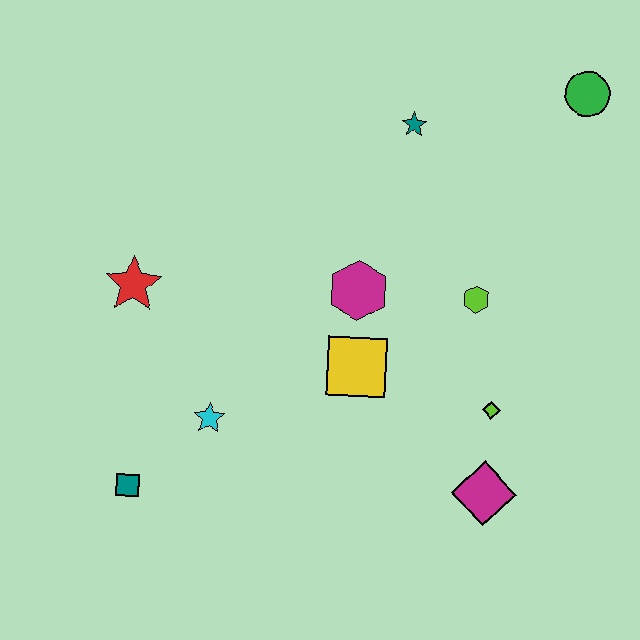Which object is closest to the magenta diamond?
The lime diamond is closest to the magenta diamond.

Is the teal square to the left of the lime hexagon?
Yes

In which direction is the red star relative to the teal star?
The red star is to the left of the teal star.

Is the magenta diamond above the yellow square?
No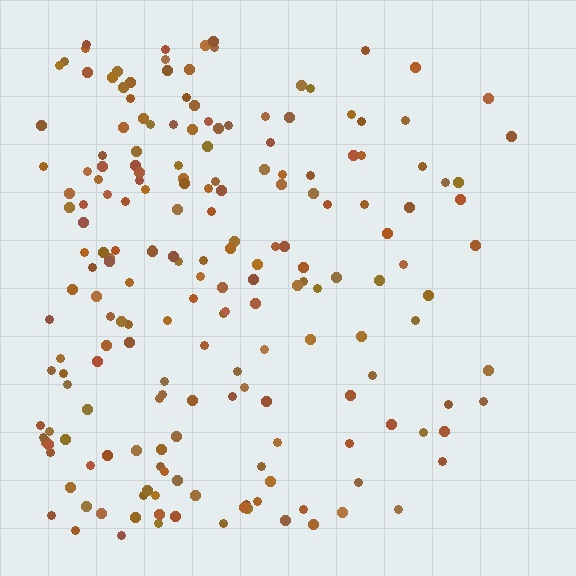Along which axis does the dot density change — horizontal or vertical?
Horizontal.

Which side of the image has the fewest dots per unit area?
The right.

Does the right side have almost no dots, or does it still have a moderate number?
Still a moderate number, just noticeably fewer than the left.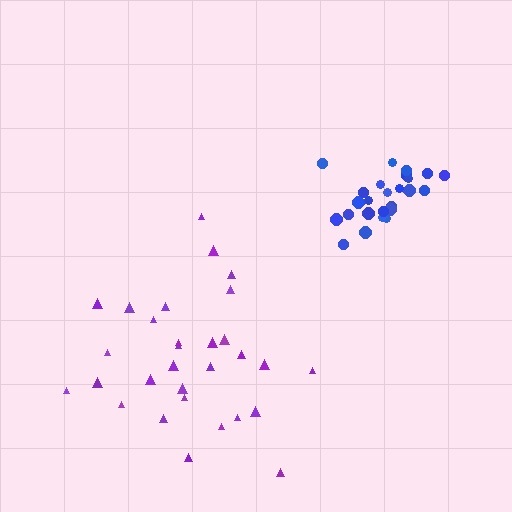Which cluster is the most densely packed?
Blue.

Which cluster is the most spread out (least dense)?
Purple.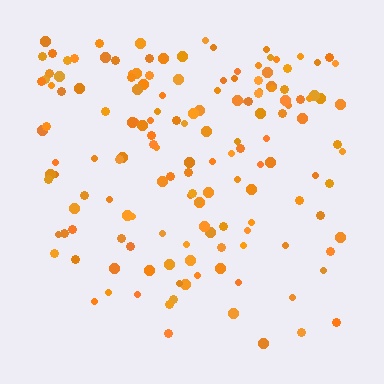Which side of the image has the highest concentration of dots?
The top.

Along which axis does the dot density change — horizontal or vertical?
Vertical.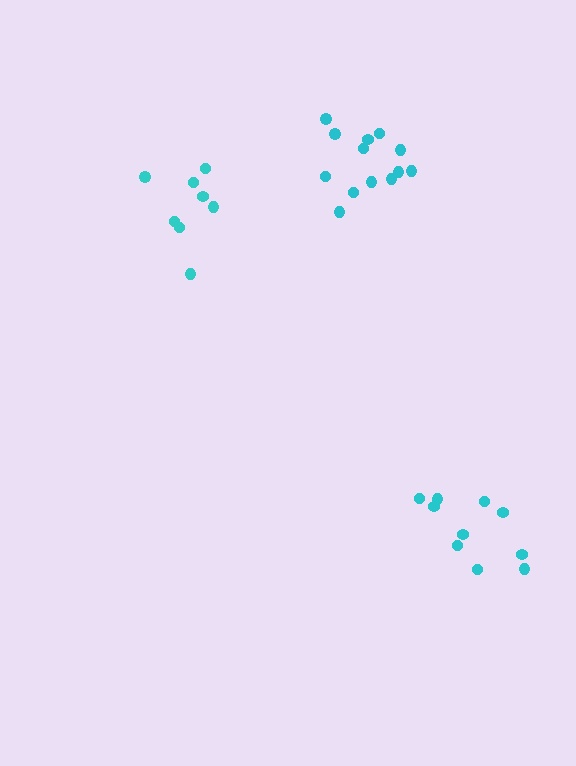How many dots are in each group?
Group 1: 8 dots, Group 2: 10 dots, Group 3: 13 dots (31 total).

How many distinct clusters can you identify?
There are 3 distinct clusters.